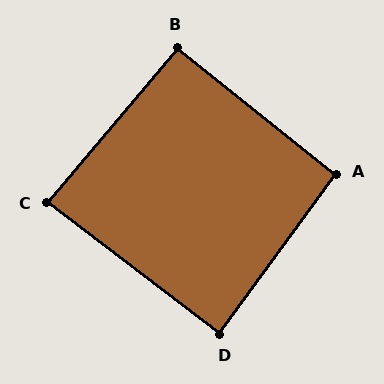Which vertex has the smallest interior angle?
C, at approximately 87 degrees.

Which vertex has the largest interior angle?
A, at approximately 93 degrees.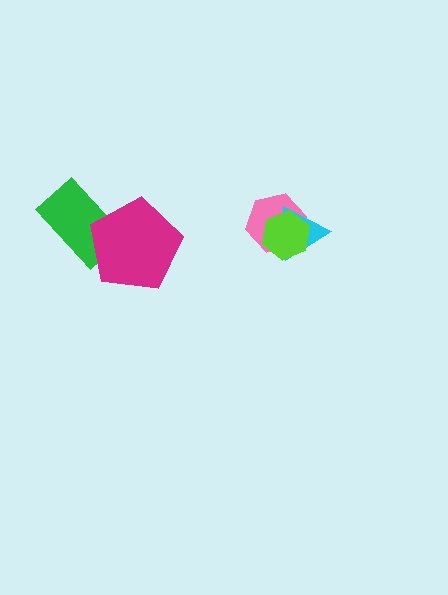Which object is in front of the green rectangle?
The magenta pentagon is in front of the green rectangle.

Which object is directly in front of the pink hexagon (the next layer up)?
The cyan triangle is directly in front of the pink hexagon.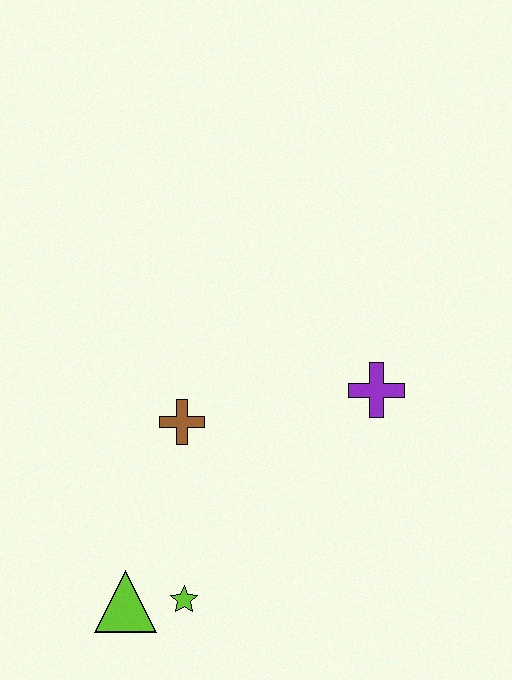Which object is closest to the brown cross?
The lime star is closest to the brown cross.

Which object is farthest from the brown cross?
The purple cross is farthest from the brown cross.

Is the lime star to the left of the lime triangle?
No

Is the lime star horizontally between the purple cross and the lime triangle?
Yes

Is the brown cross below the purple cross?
Yes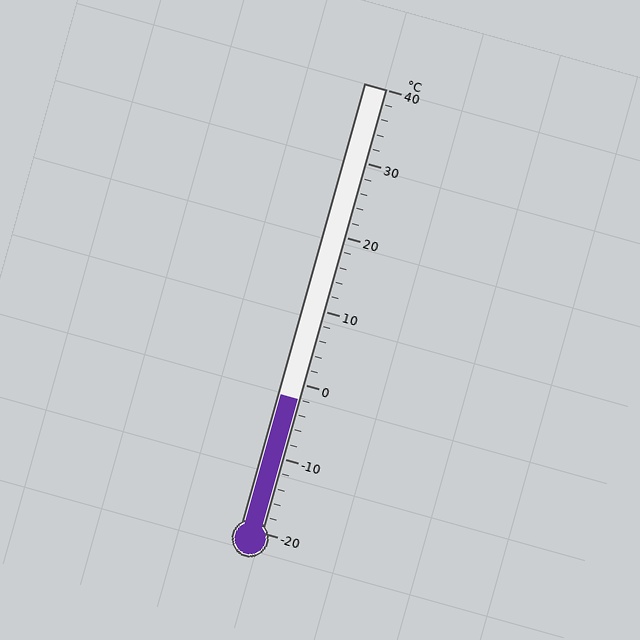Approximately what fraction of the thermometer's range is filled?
The thermometer is filled to approximately 30% of its range.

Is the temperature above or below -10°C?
The temperature is above -10°C.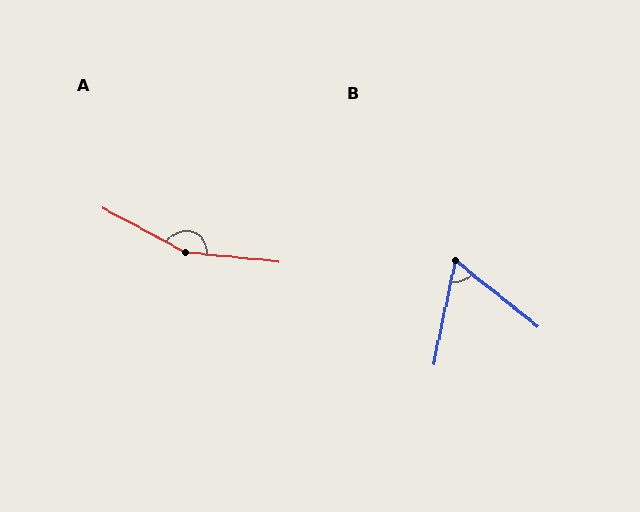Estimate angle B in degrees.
Approximately 63 degrees.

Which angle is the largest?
A, at approximately 157 degrees.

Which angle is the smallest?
B, at approximately 63 degrees.